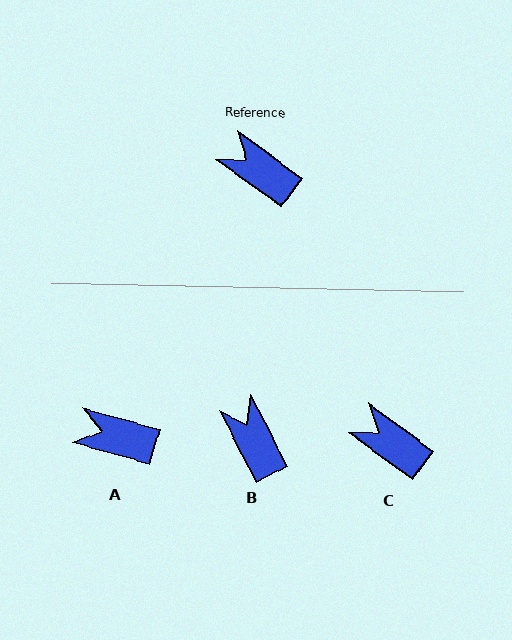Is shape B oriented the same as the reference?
No, it is off by about 26 degrees.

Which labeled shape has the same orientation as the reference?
C.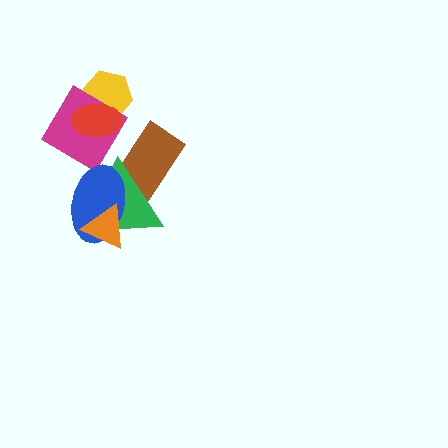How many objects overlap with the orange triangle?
2 objects overlap with the orange triangle.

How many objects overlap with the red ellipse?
2 objects overlap with the red ellipse.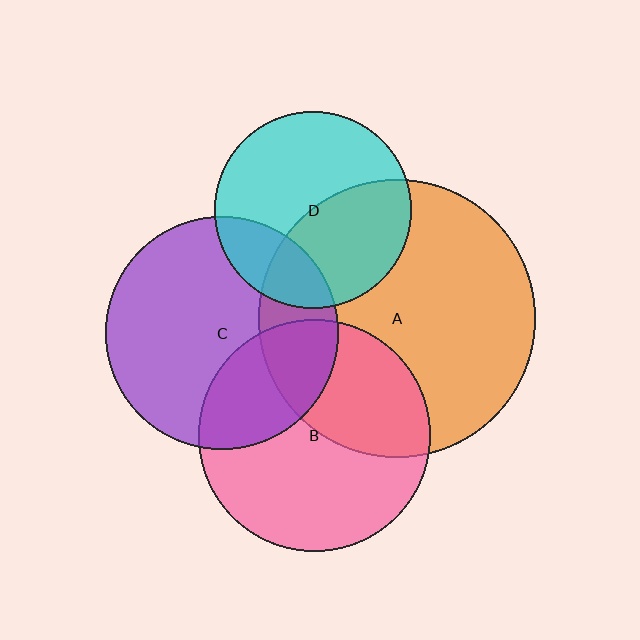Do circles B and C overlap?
Yes.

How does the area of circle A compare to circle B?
Approximately 1.4 times.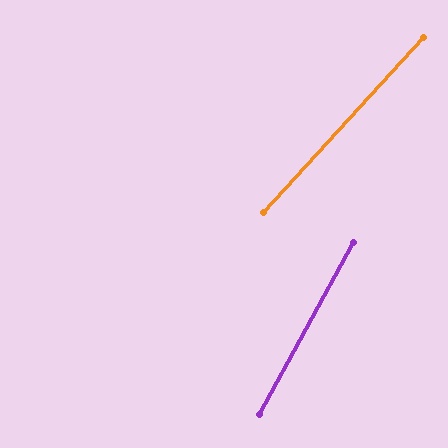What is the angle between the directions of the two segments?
Approximately 14 degrees.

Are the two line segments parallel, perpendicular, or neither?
Neither parallel nor perpendicular — they differ by about 14°.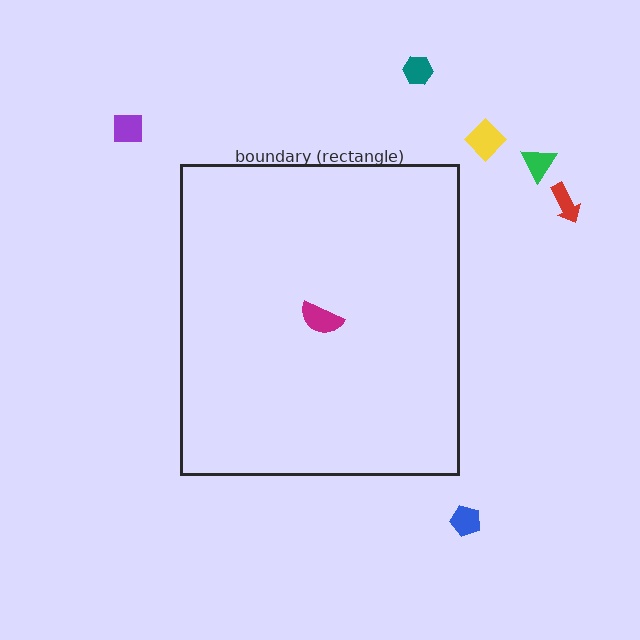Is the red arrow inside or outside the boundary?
Outside.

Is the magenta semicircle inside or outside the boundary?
Inside.